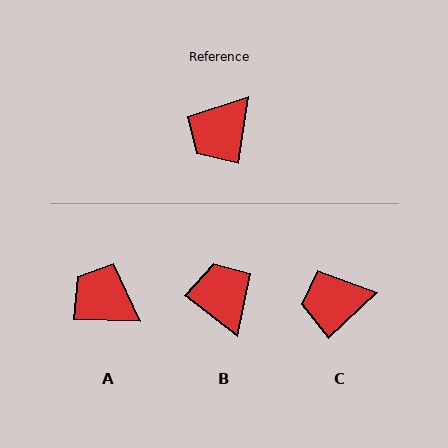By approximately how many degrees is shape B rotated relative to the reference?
Approximately 120 degrees clockwise.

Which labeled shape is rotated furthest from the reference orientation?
B, about 120 degrees away.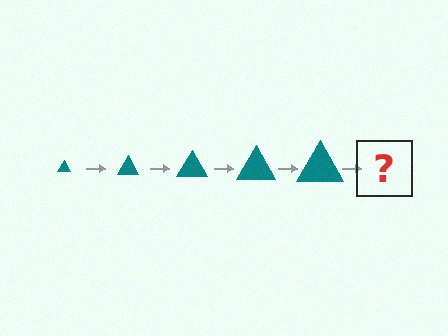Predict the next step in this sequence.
The next step is a teal triangle, larger than the previous one.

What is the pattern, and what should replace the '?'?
The pattern is that the triangle gets progressively larger each step. The '?' should be a teal triangle, larger than the previous one.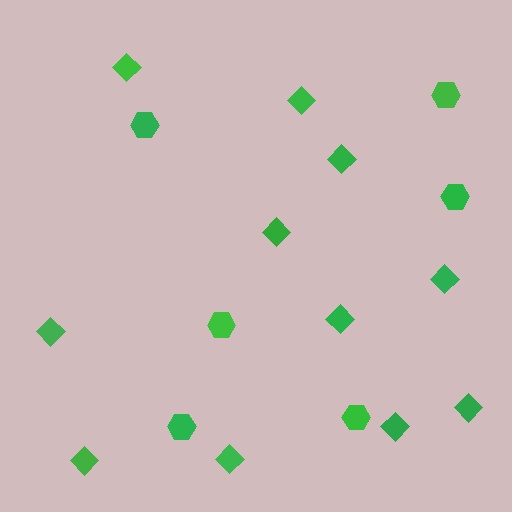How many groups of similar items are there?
There are 2 groups: one group of diamonds (11) and one group of hexagons (6).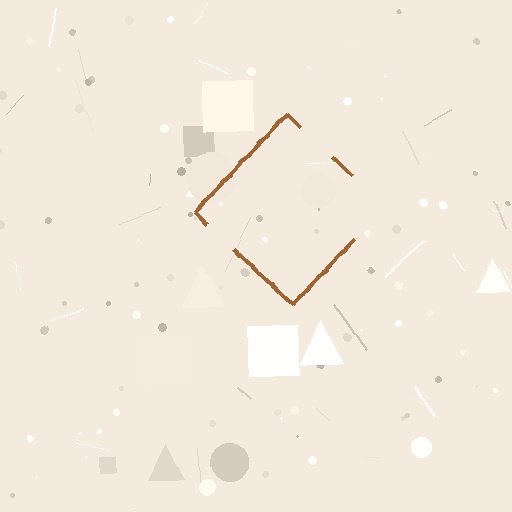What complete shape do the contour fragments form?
The contour fragments form a diamond.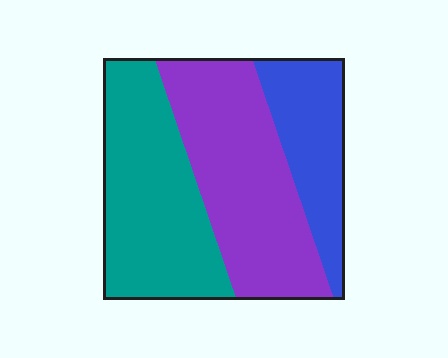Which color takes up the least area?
Blue, at roughly 20%.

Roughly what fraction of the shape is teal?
Teal takes up between a quarter and a half of the shape.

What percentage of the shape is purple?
Purple takes up about two fifths (2/5) of the shape.